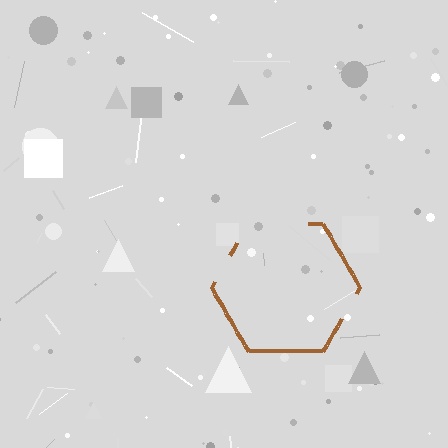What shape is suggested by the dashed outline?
The dashed outline suggests a hexagon.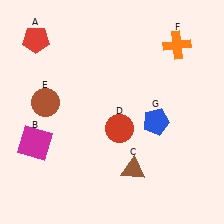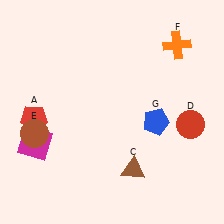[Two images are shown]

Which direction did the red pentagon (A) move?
The red pentagon (A) moved down.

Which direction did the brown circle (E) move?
The brown circle (E) moved down.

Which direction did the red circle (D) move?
The red circle (D) moved right.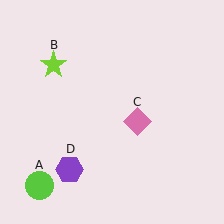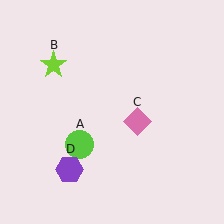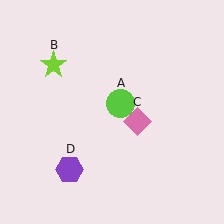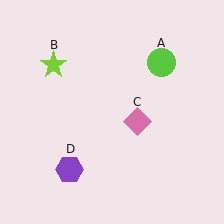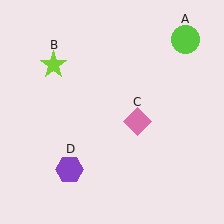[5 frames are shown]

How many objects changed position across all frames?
1 object changed position: lime circle (object A).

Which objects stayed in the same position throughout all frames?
Lime star (object B) and pink diamond (object C) and purple hexagon (object D) remained stationary.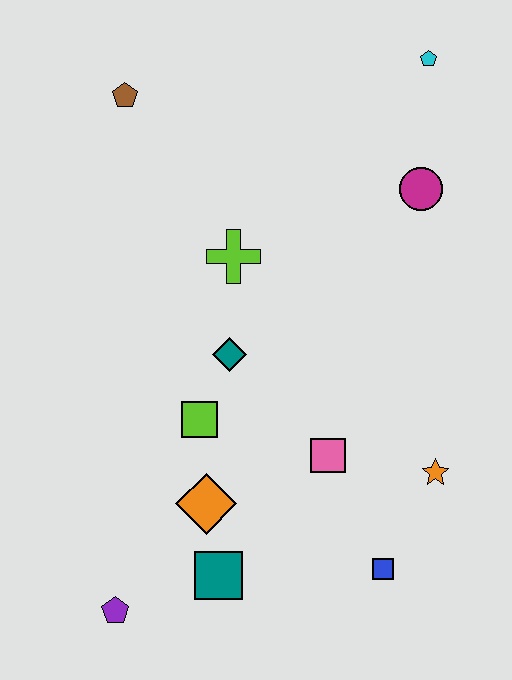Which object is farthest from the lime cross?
The purple pentagon is farthest from the lime cross.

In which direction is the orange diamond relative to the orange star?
The orange diamond is to the left of the orange star.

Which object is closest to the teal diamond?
The lime square is closest to the teal diamond.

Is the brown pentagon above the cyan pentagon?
No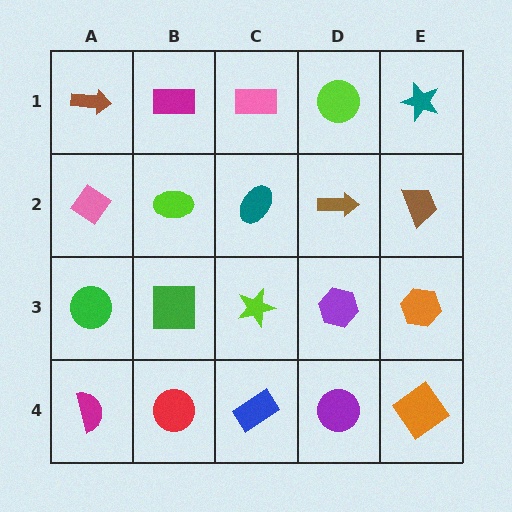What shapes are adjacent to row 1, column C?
A teal ellipse (row 2, column C), a magenta rectangle (row 1, column B), a lime circle (row 1, column D).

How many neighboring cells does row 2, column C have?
4.